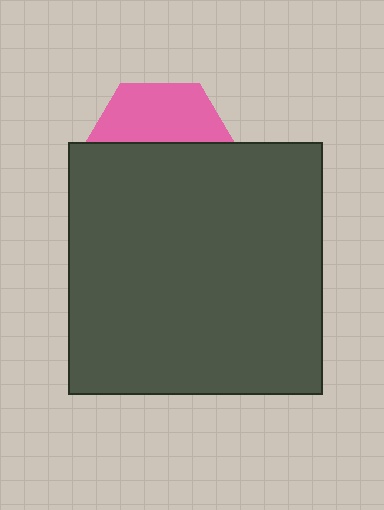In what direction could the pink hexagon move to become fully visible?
The pink hexagon could move up. That would shift it out from behind the dark gray rectangle entirely.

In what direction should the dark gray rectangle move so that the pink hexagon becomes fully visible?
The dark gray rectangle should move down. That is the shortest direction to clear the overlap and leave the pink hexagon fully visible.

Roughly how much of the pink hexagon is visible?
A small part of it is visible (roughly 40%).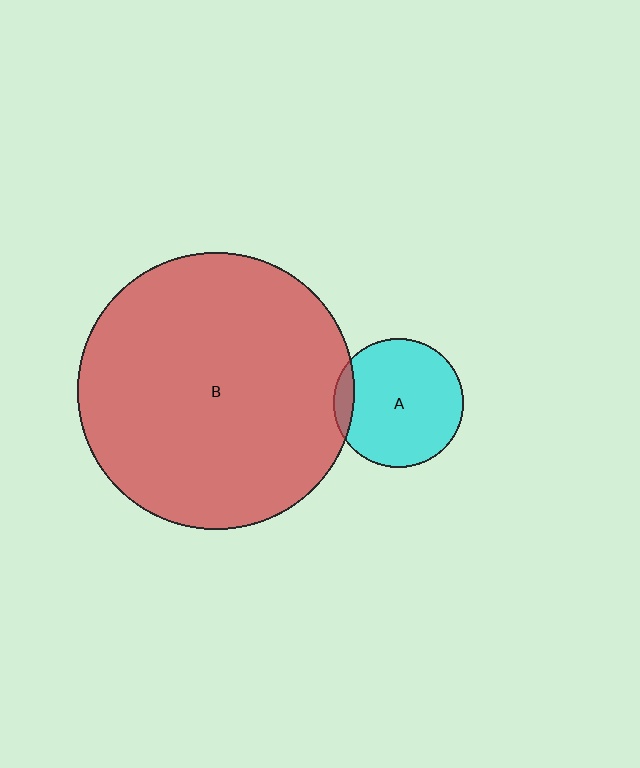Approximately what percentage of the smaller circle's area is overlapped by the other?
Approximately 10%.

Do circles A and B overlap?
Yes.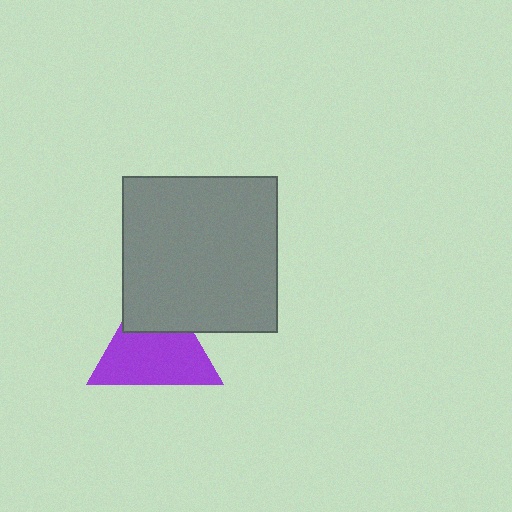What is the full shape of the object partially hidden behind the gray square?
The partially hidden object is a purple triangle.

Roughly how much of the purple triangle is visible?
Most of it is visible (roughly 68%).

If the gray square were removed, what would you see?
You would see the complete purple triangle.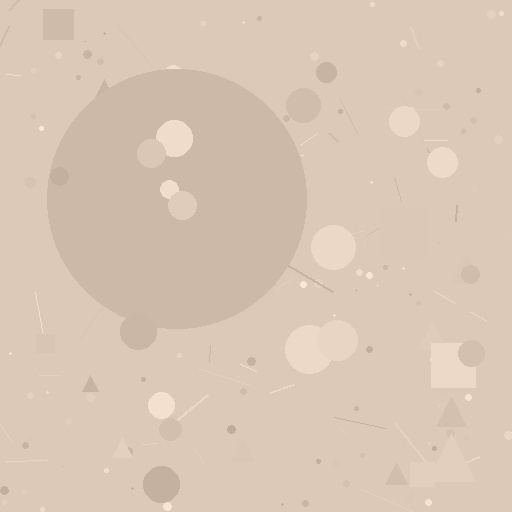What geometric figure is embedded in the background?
A circle is embedded in the background.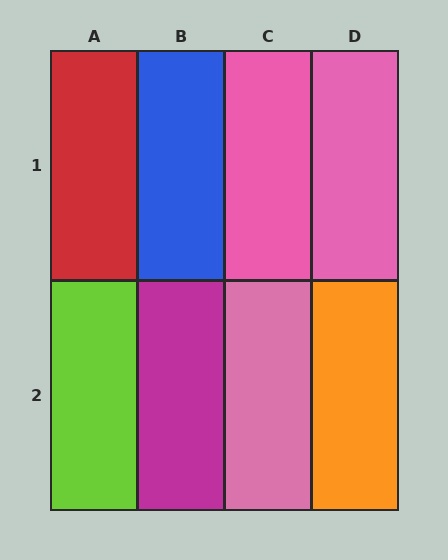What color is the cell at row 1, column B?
Blue.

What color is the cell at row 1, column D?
Pink.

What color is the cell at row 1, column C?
Pink.